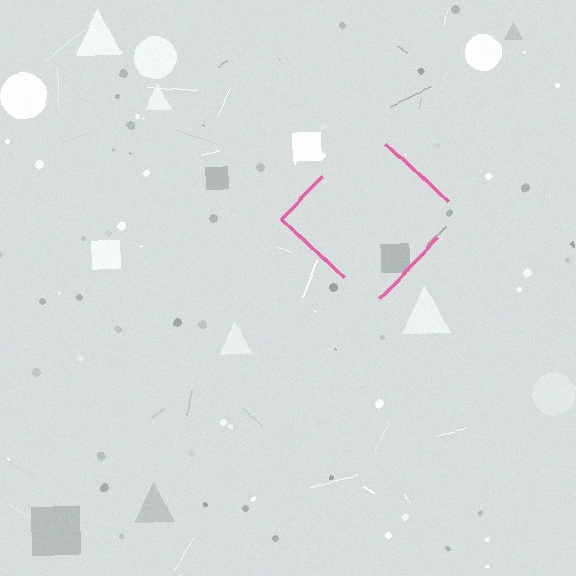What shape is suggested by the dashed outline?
The dashed outline suggests a diamond.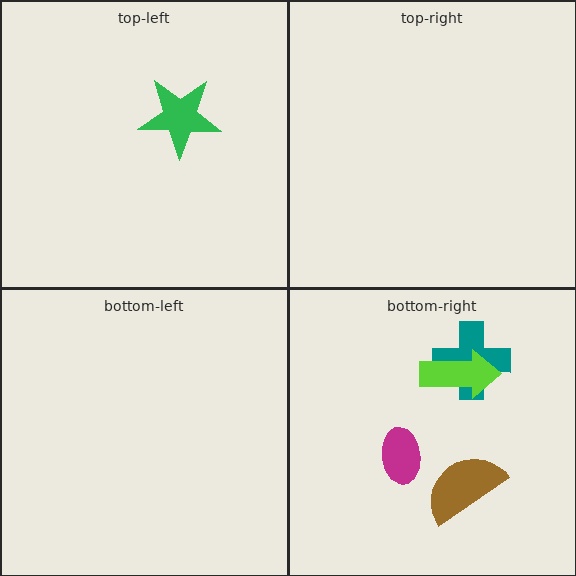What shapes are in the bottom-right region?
The brown semicircle, the magenta ellipse, the teal cross, the lime arrow.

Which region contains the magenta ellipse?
The bottom-right region.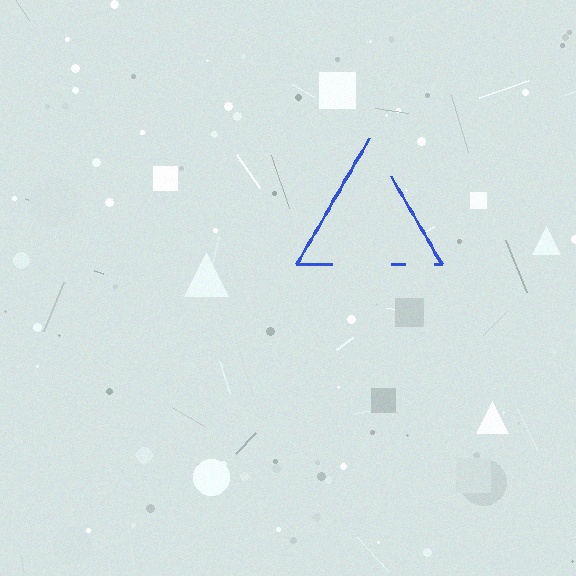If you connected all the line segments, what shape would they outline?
They would outline a triangle.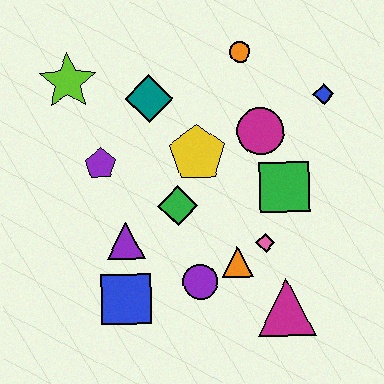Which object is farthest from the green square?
The lime star is farthest from the green square.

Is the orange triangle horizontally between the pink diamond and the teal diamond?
Yes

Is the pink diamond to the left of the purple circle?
No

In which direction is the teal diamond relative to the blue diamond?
The teal diamond is to the left of the blue diamond.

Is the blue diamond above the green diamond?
Yes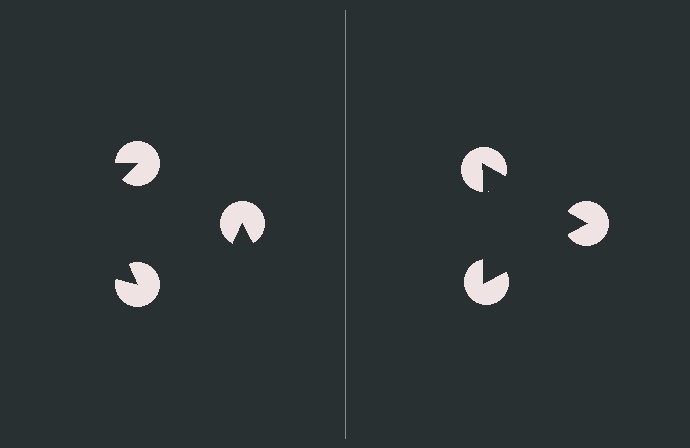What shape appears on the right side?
An illusory triangle.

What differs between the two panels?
The pac-man discs are positioned identically on both sides; only the wedge orientations differ. On the right they align to a triangle; on the left they are misaligned.